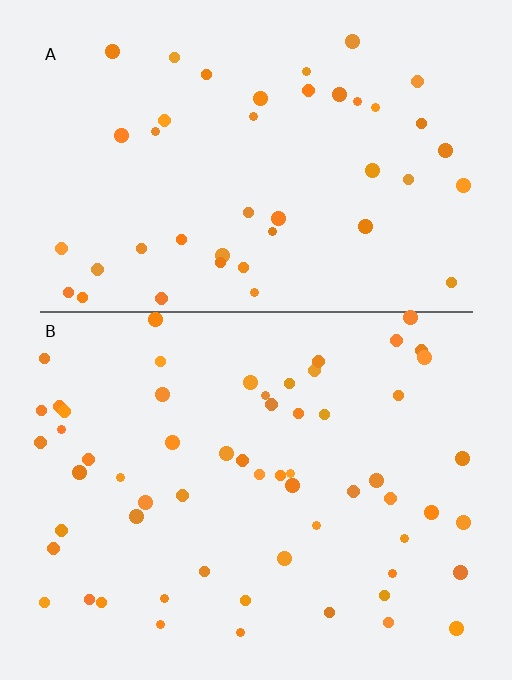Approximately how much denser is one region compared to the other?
Approximately 1.4× — region B over region A.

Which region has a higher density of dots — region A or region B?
B (the bottom).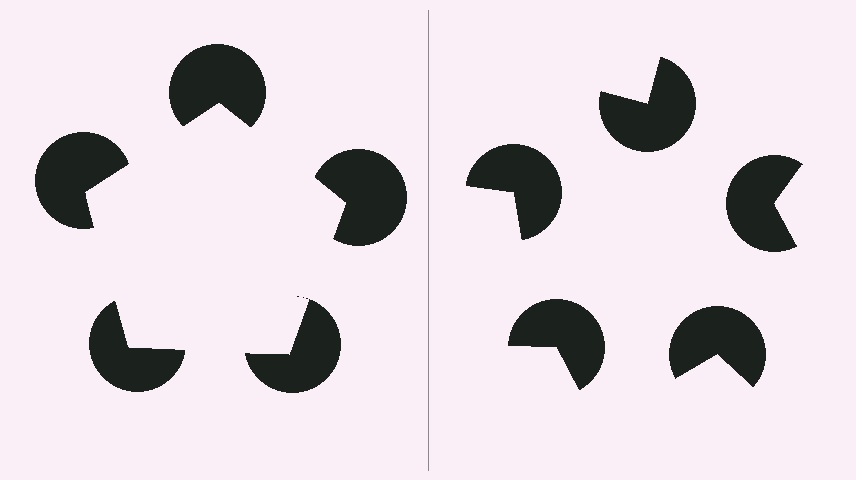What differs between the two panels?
The pac-man discs are positioned identically on both sides; only the wedge orientations differ. On the left they align to a pentagon; on the right they are misaligned.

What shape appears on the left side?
An illusory pentagon.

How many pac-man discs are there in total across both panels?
10 — 5 on each side.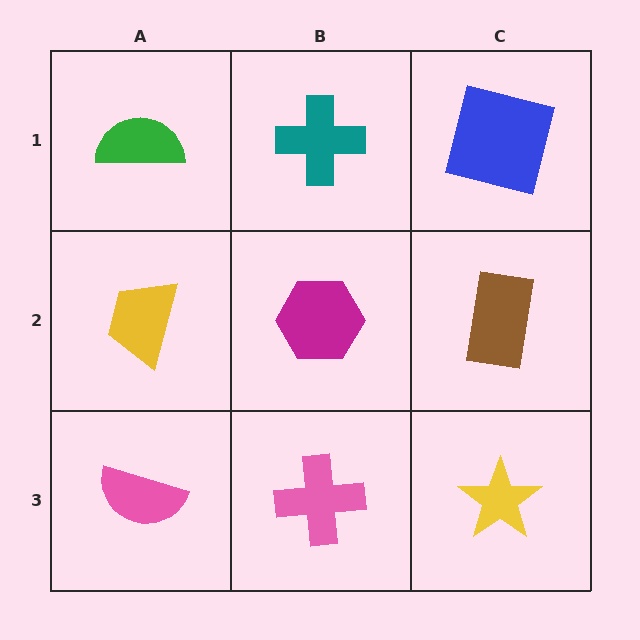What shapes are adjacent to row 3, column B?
A magenta hexagon (row 2, column B), a pink semicircle (row 3, column A), a yellow star (row 3, column C).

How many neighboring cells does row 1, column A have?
2.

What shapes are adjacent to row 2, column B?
A teal cross (row 1, column B), a pink cross (row 3, column B), a yellow trapezoid (row 2, column A), a brown rectangle (row 2, column C).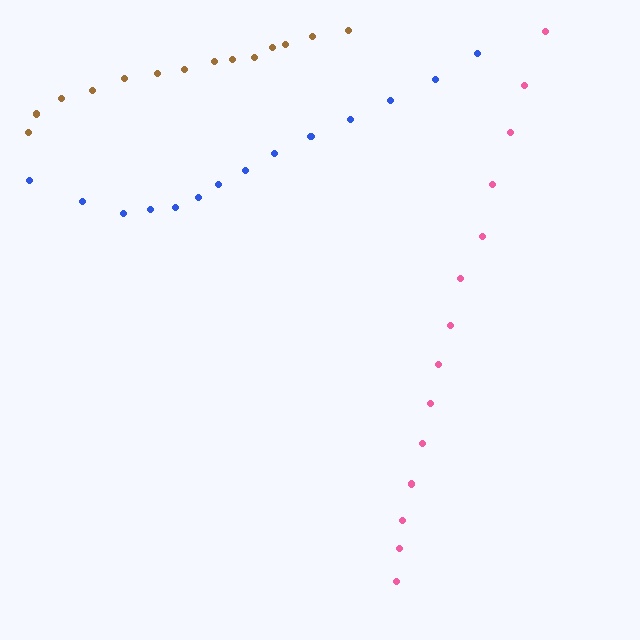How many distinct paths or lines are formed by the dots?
There are 3 distinct paths.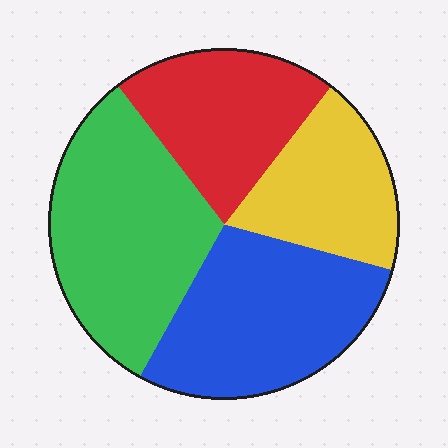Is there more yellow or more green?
Green.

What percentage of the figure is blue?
Blue covers around 30% of the figure.